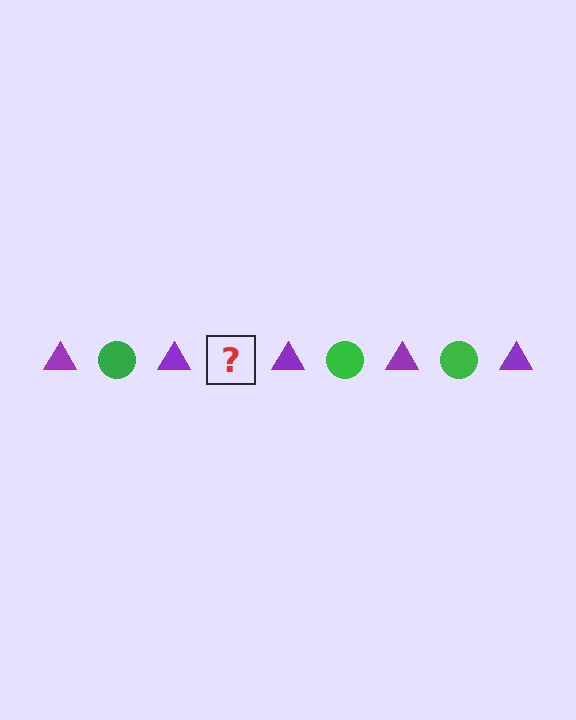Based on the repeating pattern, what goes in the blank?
The blank should be a green circle.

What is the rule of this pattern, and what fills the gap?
The rule is that the pattern alternates between purple triangle and green circle. The gap should be filled with a green circle.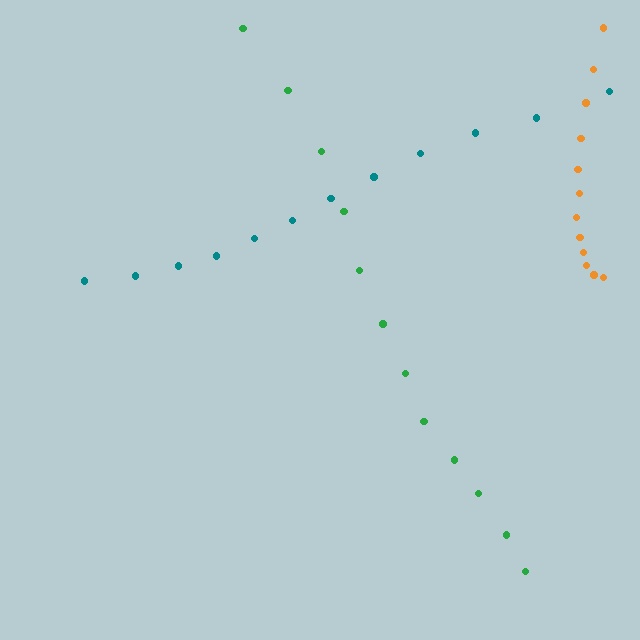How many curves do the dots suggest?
There are 3 distinct paths.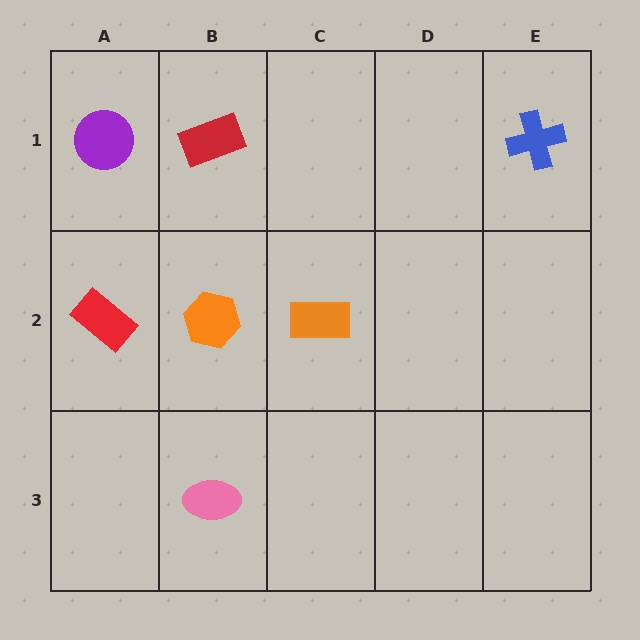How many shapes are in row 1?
3 shapes.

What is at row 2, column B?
An orange hexagon.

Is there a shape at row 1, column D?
No, that cell is empty.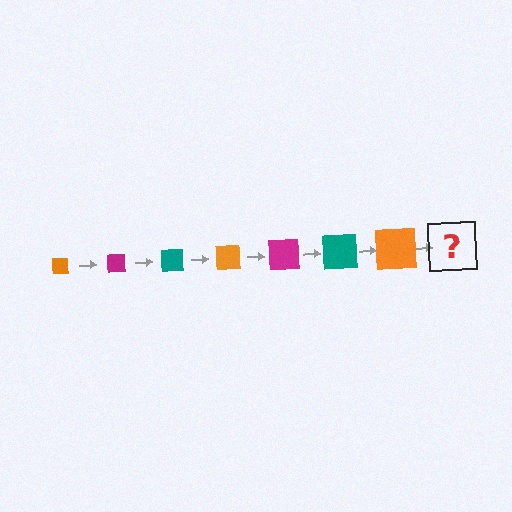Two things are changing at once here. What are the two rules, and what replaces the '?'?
The two rules are that the square grows larger each step and the color cycles through orange, magenta, and teal. The '?' should be a magenta square, larger than the previous one.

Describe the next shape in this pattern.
It should be a magenta square, larger than the previous one.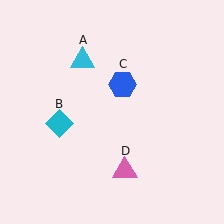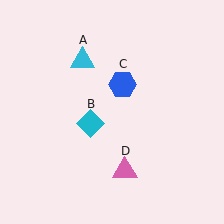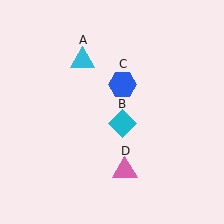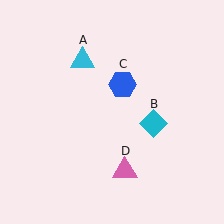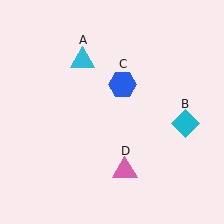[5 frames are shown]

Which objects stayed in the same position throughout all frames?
Cyan triangle (object A) and blue hexagon (object C) and pink triangle (object D) remained stationary.